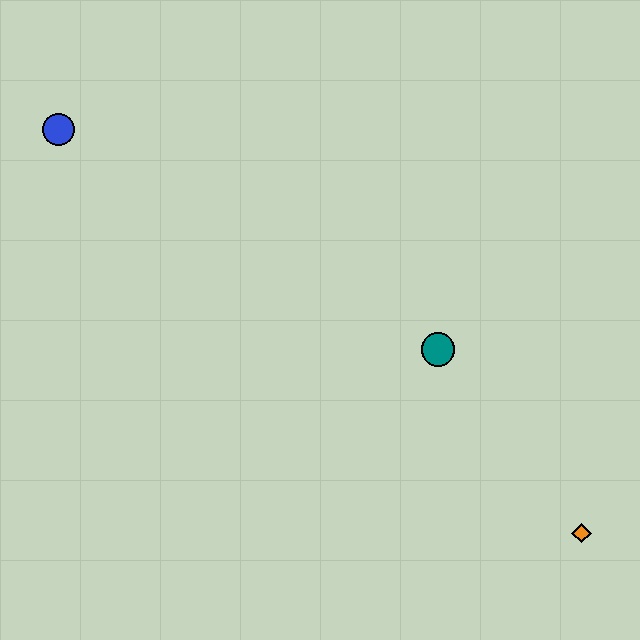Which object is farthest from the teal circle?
The blue circle is farthest from the teal circle.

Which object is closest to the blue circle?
The teal circle is closest to the blue circle.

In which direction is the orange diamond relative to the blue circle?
The orange diamond is to the right of the blue circle.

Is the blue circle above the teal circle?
Yes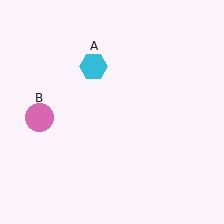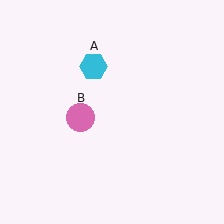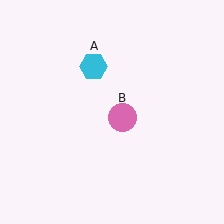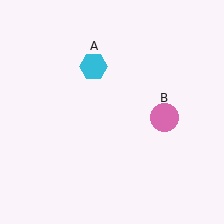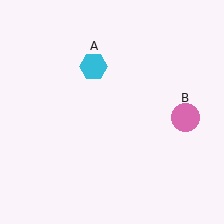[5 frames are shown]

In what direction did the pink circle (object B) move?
The pink circle (object B) moved right.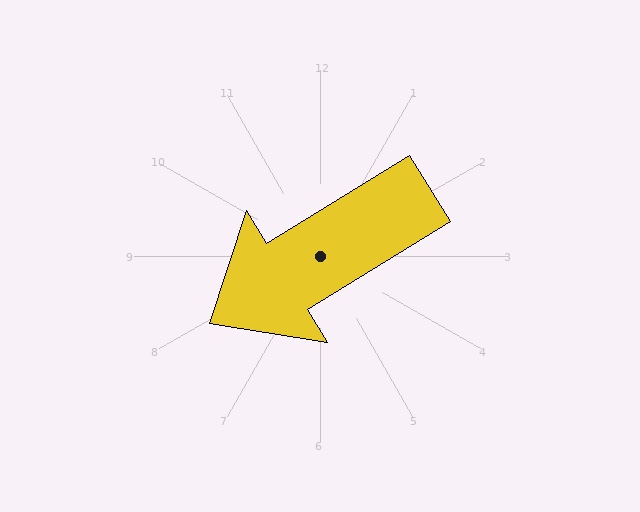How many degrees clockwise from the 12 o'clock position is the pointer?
Approximately 239 degrees.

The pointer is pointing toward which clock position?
Roughly 8 o'clock.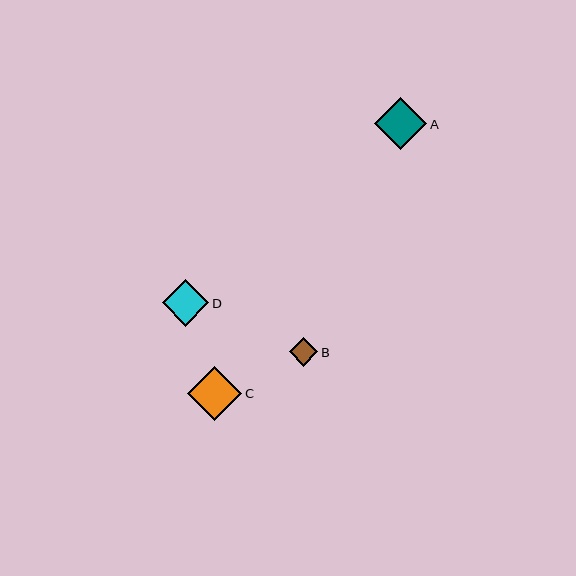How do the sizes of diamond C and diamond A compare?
Diamond C and diamond A are approximately the same size.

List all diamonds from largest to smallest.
From largest to smallest: C, A, D, B.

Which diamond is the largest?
Diamond C is the largest with a size of approximately 54 pixels.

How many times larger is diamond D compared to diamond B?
Diamond D is approximately 1.6 times the size of diamond B.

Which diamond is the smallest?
Diamond B is the smallest with a size of approximately 29 pixels.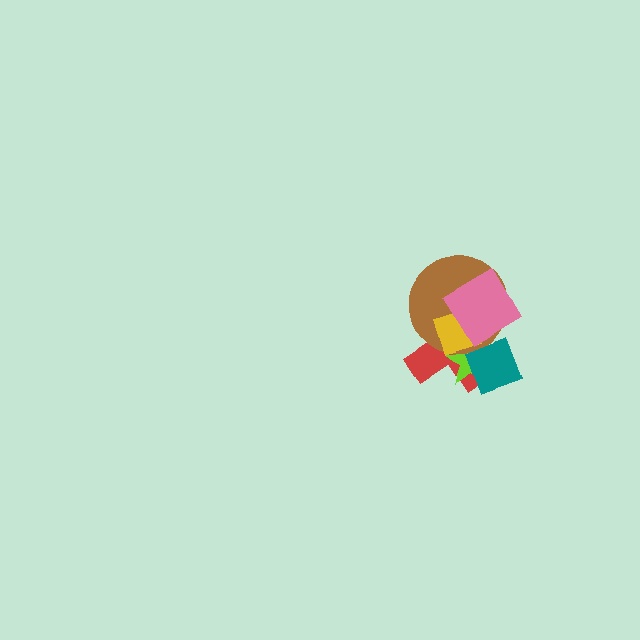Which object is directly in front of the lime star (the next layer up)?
The brown circle is directly in front of the lime star.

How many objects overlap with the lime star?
4 objects overlap with the lime star.